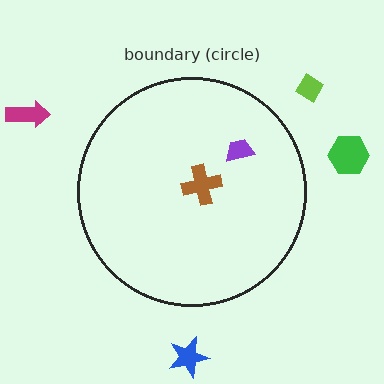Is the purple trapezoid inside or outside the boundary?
Inside.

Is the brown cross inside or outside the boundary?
Inside.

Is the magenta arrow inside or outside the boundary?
Outside.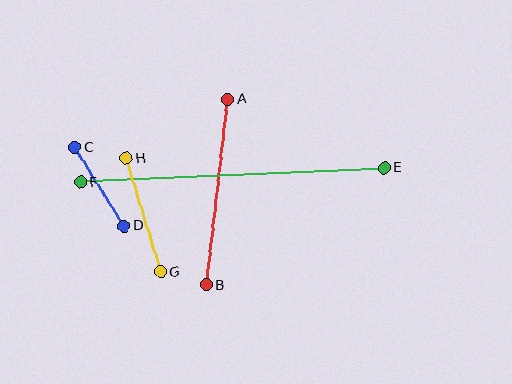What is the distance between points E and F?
The distance is approximately 304 pixels.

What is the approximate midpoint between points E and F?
The midpoint is at approximately (232, 175) pixels.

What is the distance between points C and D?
The distance is approximately 93 pixels.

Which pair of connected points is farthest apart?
Points E and F are farthest apart.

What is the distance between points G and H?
The distance is approximately 119 pixels.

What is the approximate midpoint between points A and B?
The midpoint is at approximately (217, 192) pixels.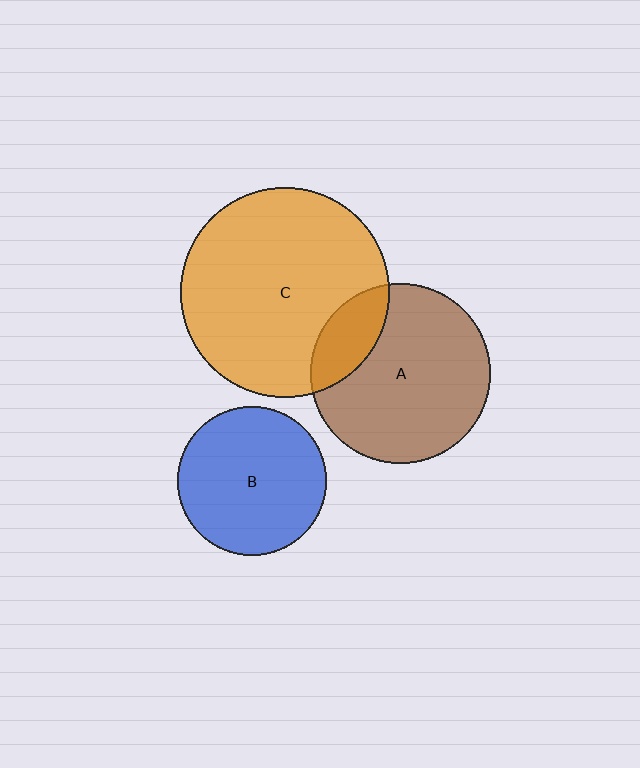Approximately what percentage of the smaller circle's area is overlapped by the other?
Approximately 20%.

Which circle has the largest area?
Circle C (orange).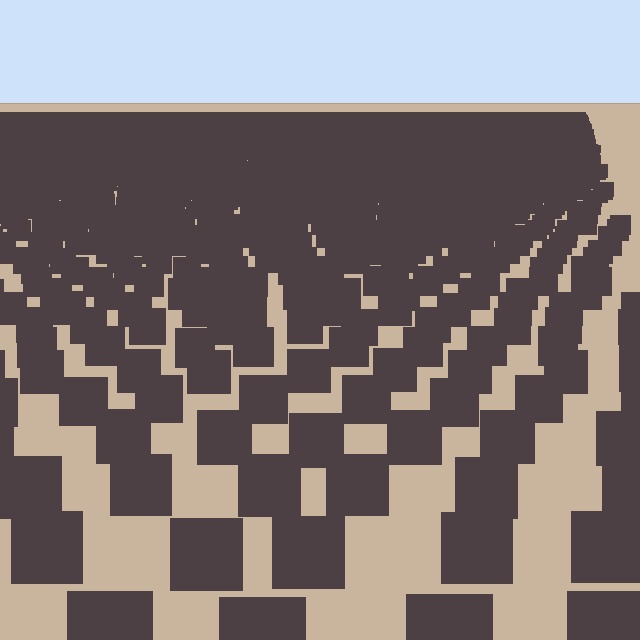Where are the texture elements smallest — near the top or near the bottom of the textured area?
Near the top.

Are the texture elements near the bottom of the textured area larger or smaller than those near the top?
Larger. Near the bottom, elements are closer to the viewer and appear at a bigger on-screen size.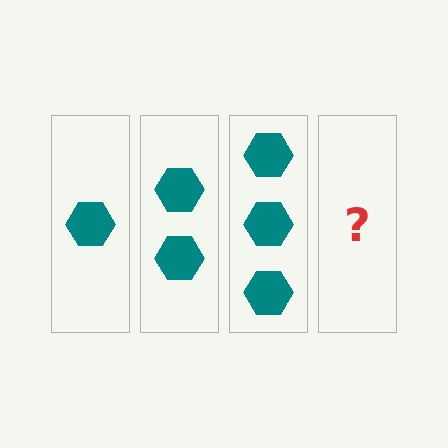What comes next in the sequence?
The next element should be 4 hexagons.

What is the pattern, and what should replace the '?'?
The pattern is that each step adds one more hexagon. The '?' should be 4 hexagons.